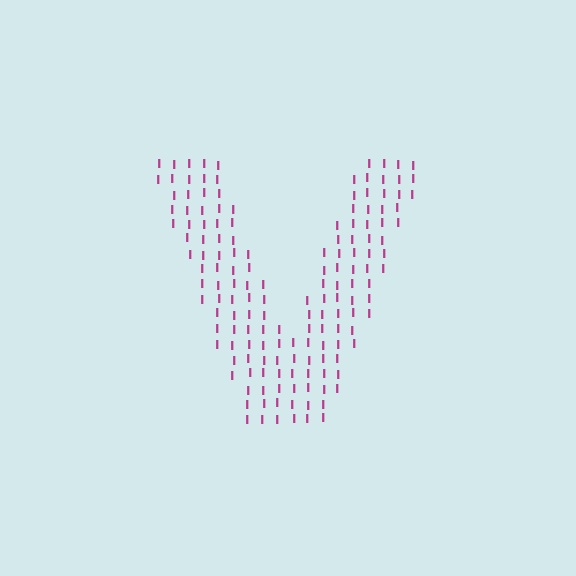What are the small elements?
The small elements are letter I's.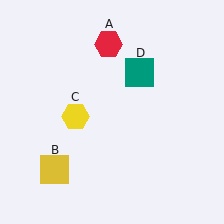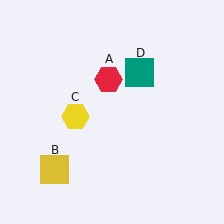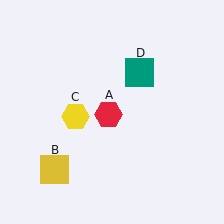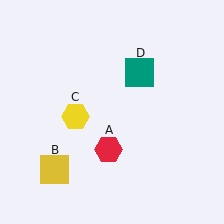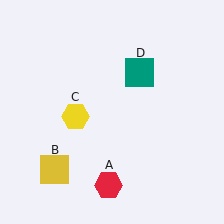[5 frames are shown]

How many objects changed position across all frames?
1 object changed position: red hexagon (object A).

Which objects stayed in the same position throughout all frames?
Yellow square (object B) and yellow hexagon (object C) and teal square (object D) remained stationary.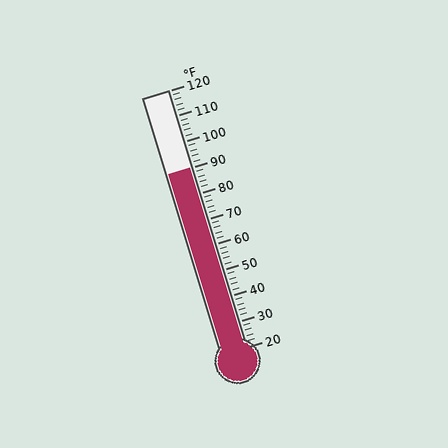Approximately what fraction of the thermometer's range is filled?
The thermometer is filled to approximately 70% of its range.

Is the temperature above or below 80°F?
The temperature is above 80°F.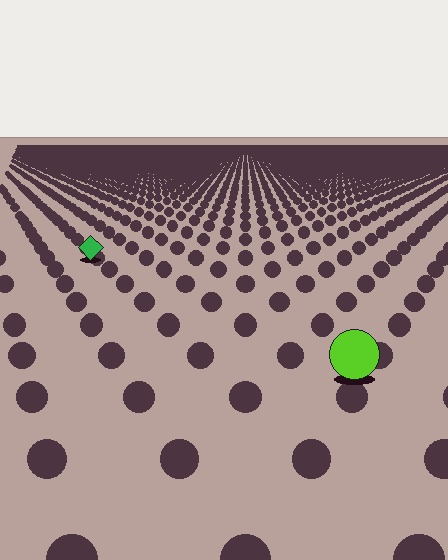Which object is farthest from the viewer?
The green diamond is farthest from the viewer. It appears smaller and the ground texture around it is denser.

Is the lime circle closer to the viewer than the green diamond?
Yes. The lime circle is closer — you can tell from the texture gradient: the ground texture is coarser near it.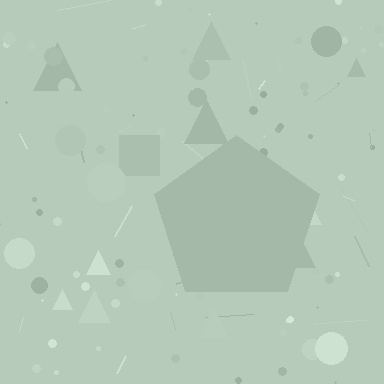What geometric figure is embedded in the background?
A pentagon is embedded in the background.